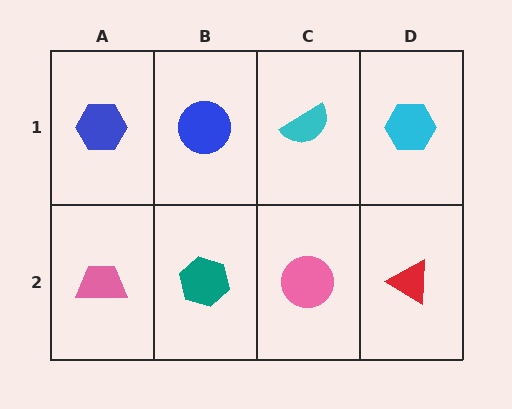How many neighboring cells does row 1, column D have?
2.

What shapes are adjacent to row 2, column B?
A blue circle (row 1, column B), a pink trapezoid (row 2, column A), a pink circle (row 2, column C).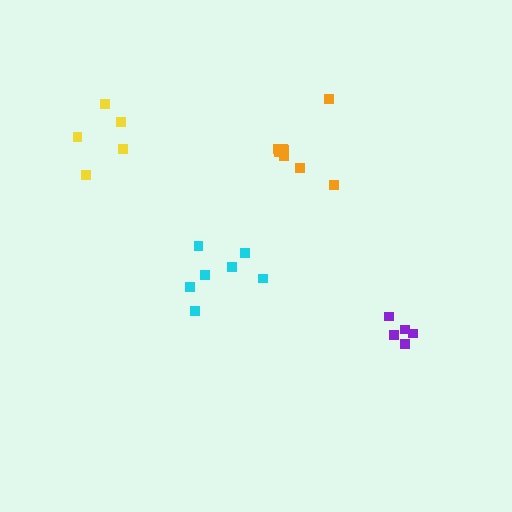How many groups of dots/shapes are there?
There are 4 groups.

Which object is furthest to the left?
The yellow cluster is leftmost.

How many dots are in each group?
Group 1: 7 dots, Group 2: 8 dots, Group 3: 5 dots, Group 4: 5 dots (25 total).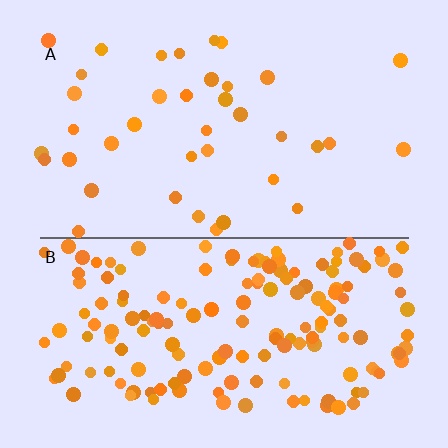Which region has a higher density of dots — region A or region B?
B (the bottom).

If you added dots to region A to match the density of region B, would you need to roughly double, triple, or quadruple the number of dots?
Approximately quadruple.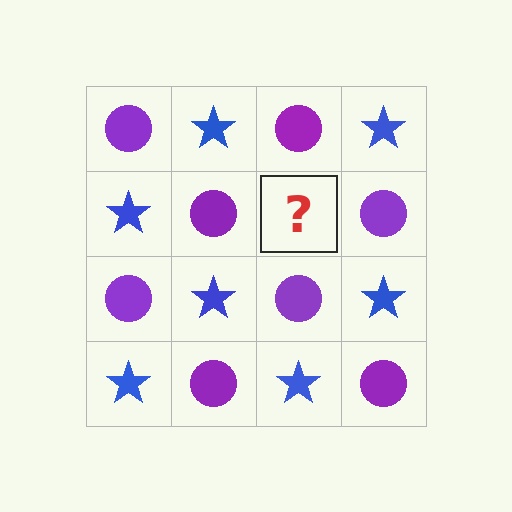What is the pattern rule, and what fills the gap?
The rule is that it alternates purple circle and blue star in a checkerboard pattern. The gap should be filled with a blue star.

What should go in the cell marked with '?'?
The missing cell should contain a blue star.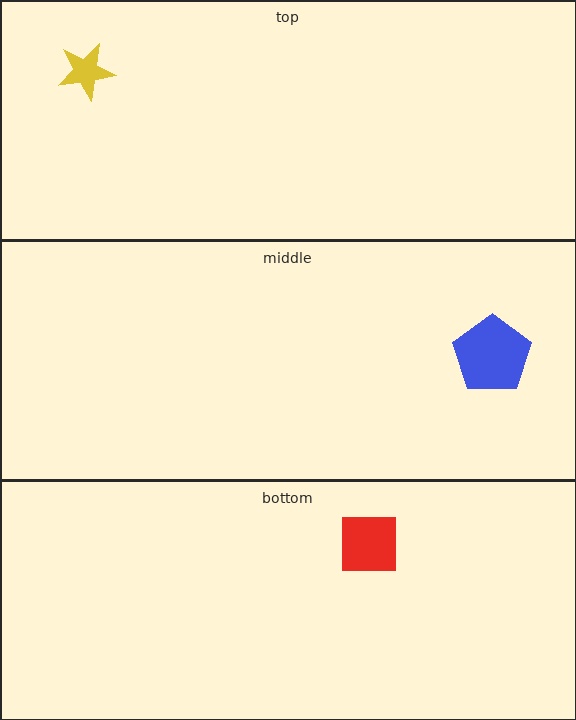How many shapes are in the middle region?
1.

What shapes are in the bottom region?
The red square.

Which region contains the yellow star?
The top region.